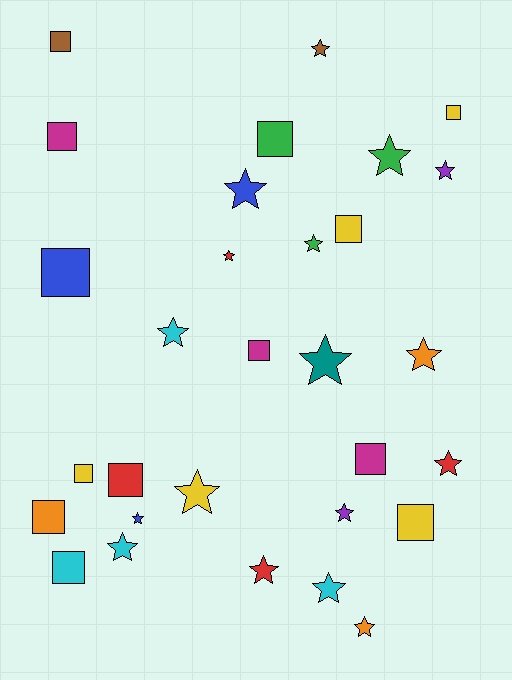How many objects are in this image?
There are 30 objects.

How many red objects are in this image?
There are 4 red objects.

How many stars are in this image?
There are 17 stars.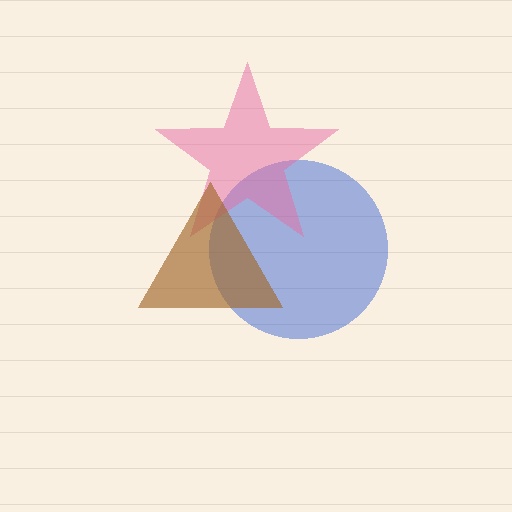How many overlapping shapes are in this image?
There are 3 overlapping shapes in the image.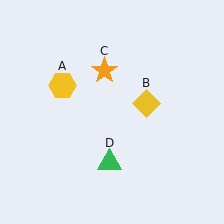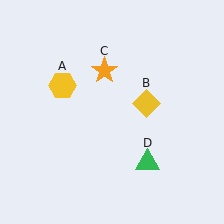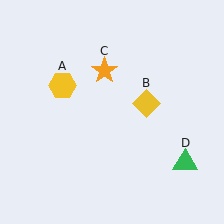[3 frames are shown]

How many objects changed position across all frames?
1 object changed position: green triangle (object D).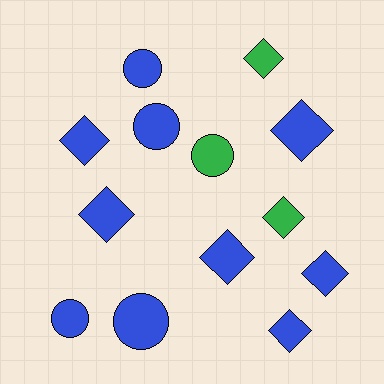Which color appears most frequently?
Blue, with 10 objects.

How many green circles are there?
There is 1 green circle.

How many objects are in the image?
There are 13 objects.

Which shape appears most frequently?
Diamond, with 8 objects.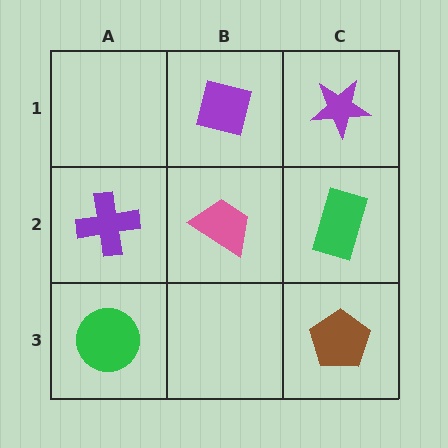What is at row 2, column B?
A pink trapezoid.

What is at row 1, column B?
A purple square.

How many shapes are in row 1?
2 shapes.